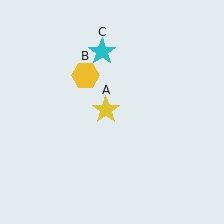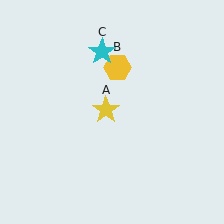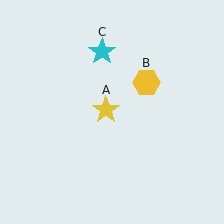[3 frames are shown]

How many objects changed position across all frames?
1 object changed position: yellow hexagon (object B).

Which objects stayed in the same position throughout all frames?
Yellow star (object A) and cyan star (object C) remained stationary.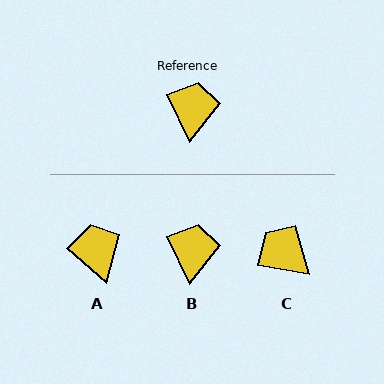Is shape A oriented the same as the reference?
No, it is off by about 24 degrees.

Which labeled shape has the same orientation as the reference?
B.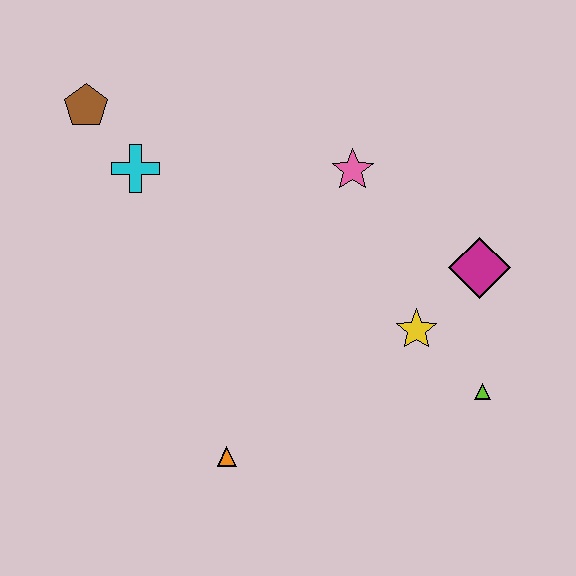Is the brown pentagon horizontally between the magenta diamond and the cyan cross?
No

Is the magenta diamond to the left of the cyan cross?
No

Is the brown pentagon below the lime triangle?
No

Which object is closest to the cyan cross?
The brown pentagon is closest to the cyan cross.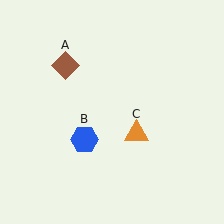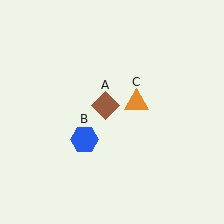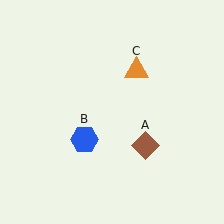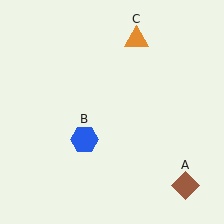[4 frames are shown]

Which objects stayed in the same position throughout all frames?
Blue hexagon (object B) remained stationary.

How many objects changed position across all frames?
2 objects changed position: brown diamond (object A), orange triangle (object C).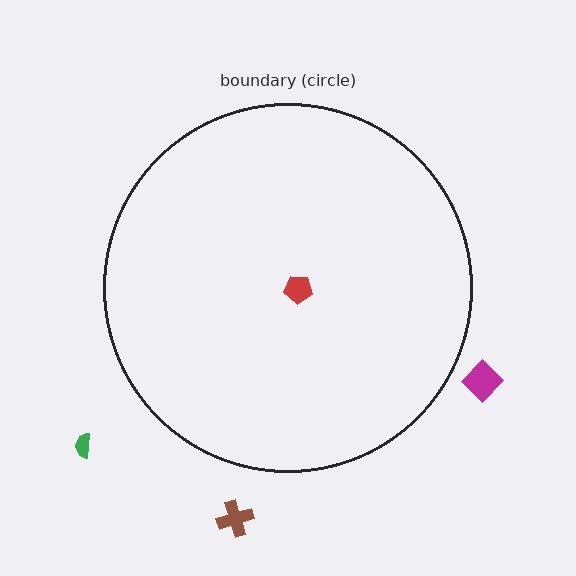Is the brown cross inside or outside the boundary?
Outside.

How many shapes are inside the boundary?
1 inside, 3 outside.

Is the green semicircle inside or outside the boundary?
Outside.